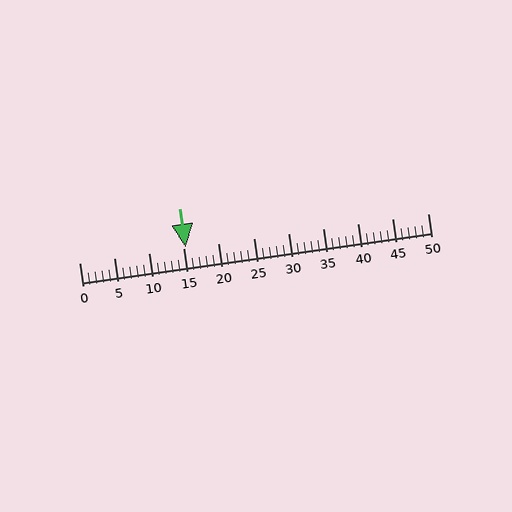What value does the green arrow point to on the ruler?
The green arrow points to approximately 15.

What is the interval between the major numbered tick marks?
The major tick marks are spaced 5 units apart.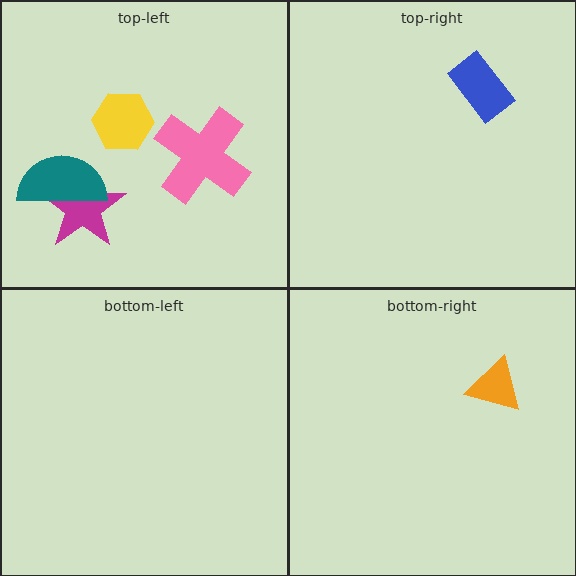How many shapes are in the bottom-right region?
1.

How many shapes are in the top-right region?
1.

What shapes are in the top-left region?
The yellow hexagon, the magenta star, the teal semicircle, the pink cross.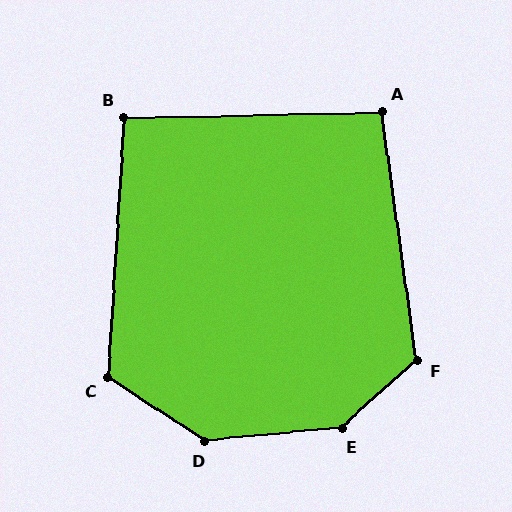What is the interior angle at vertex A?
Approximately 97 degrees (obtuse).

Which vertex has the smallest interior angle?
B, at approximately 95 degrees.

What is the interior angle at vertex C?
Approximately 120 degrees (obtuse).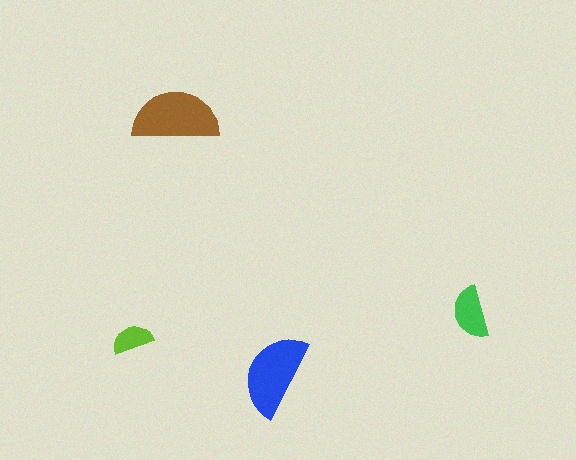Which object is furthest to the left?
The lime semicircle is leftmost.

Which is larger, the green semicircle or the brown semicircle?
The brown one.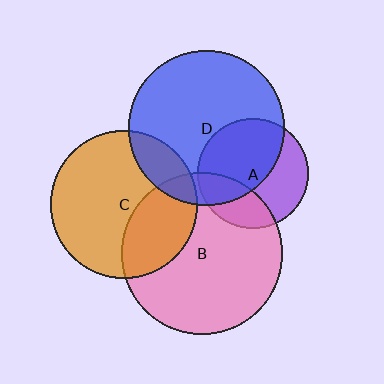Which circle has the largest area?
Circle B (pink).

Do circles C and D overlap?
Yes.